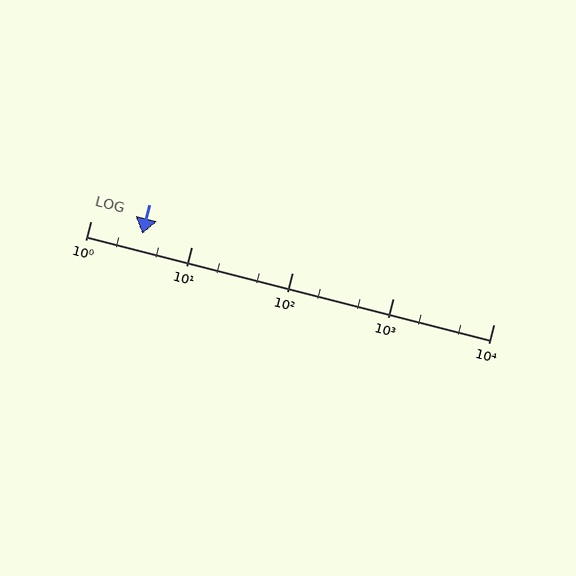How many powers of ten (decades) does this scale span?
The scale spans 4 decades, from 1 to 10000.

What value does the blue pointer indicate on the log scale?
The pointer indicates approximately 3.3.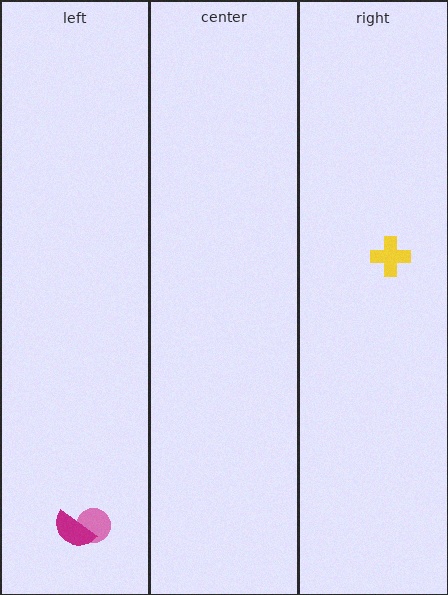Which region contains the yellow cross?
The right region.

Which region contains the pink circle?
The left region.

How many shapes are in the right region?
1.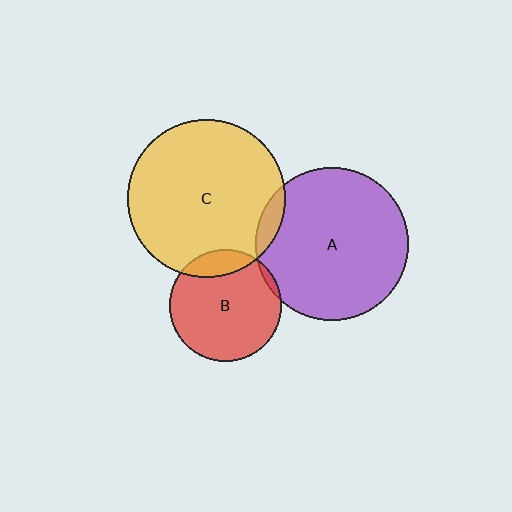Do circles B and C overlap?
Yes.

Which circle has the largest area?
Circle C (yellow).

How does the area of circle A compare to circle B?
Approximately 1.8 times.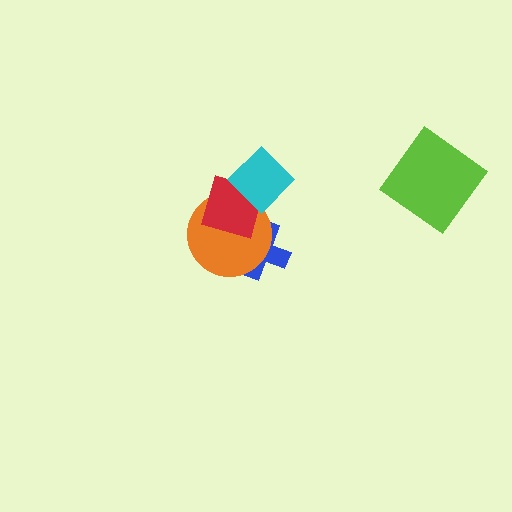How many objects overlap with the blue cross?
1 object overlaps with the blue cross.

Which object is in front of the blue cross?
The orange circle is in front of the blue cross.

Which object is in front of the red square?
The cyan diamond is in front of the red square.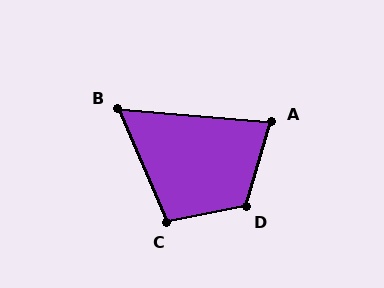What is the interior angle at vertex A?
Approximately 78 degrees (acute).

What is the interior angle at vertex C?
Approximately 102 degrees (obtuse).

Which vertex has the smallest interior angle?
B, at approximately 62 degrees.